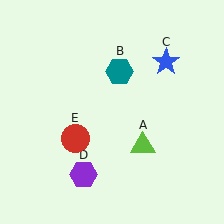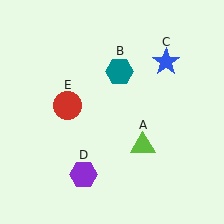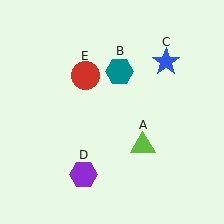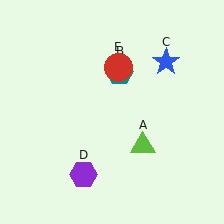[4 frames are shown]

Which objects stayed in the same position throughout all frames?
Lime triangle (object A) and teal hexagon (object B) and blue star (object C) and purple hexagon (object D) remained stationary.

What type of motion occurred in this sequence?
The red circle (object E) rotated clockwise around the center of the scene.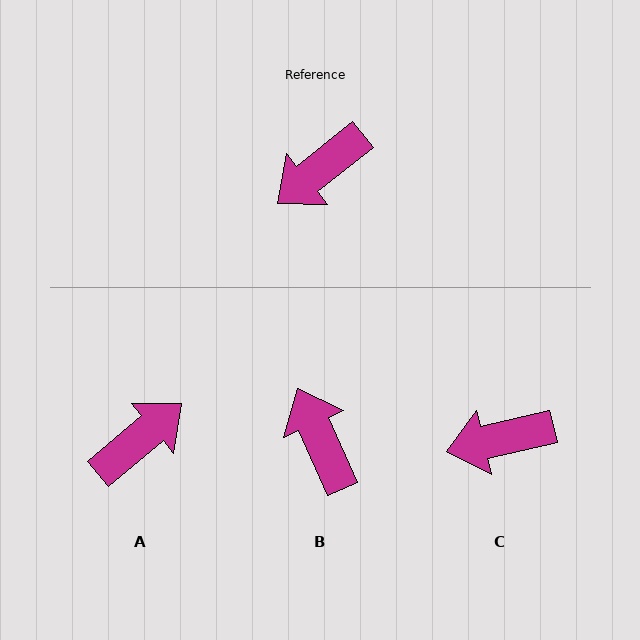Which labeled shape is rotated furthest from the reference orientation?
A, about 179 degrees away.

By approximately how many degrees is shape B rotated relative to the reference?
Approximately 105 degrees clockwise.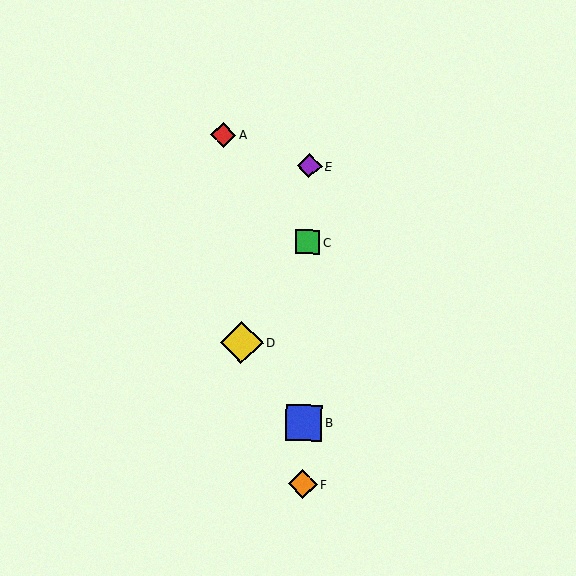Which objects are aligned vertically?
Objects B, C, E, F are aligned vertically.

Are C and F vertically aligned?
Yes, both are at x≈308.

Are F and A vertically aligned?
No, F is at x≈303 and A is at x≈223.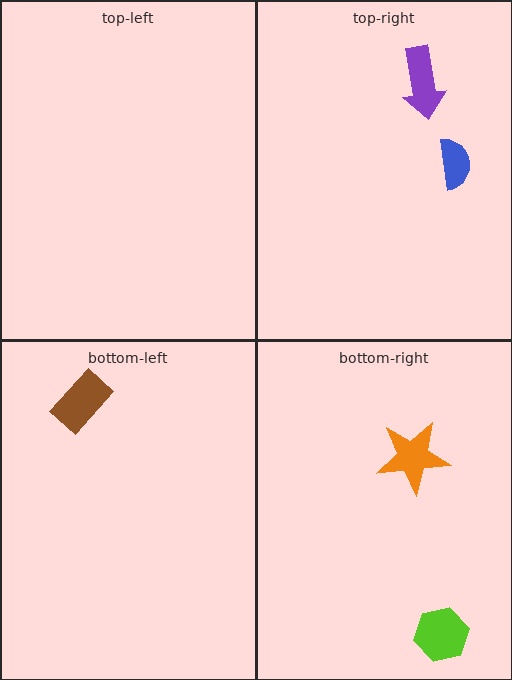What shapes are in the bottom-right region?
The orange star, the lime hexagon.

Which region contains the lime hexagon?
The bottom-right region.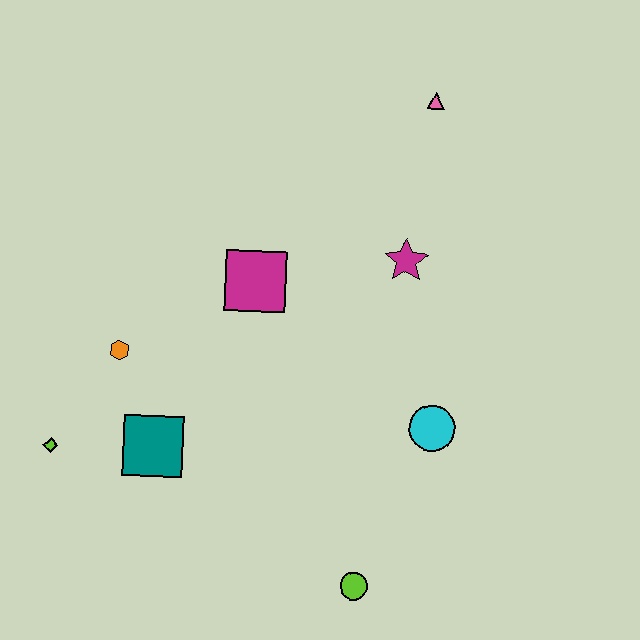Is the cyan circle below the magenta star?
Yes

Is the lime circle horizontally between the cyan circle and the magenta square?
Yes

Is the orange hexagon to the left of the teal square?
Yes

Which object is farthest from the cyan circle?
The lime diamond is farthest from the cyan circle.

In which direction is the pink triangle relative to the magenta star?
The pink triangle is above the magenta star.